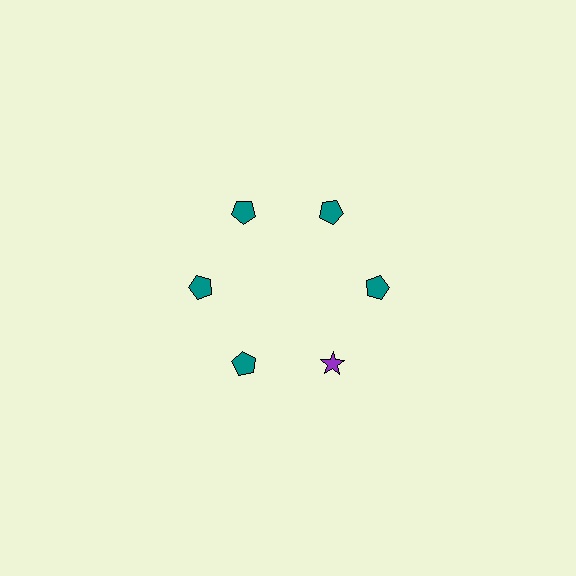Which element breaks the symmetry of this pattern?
The purple star at roughly the 5 o'clock position breaks the symmetry. All other shapes are teal pentagons.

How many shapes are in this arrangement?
There are 6 shapes arranged in a ring pattern.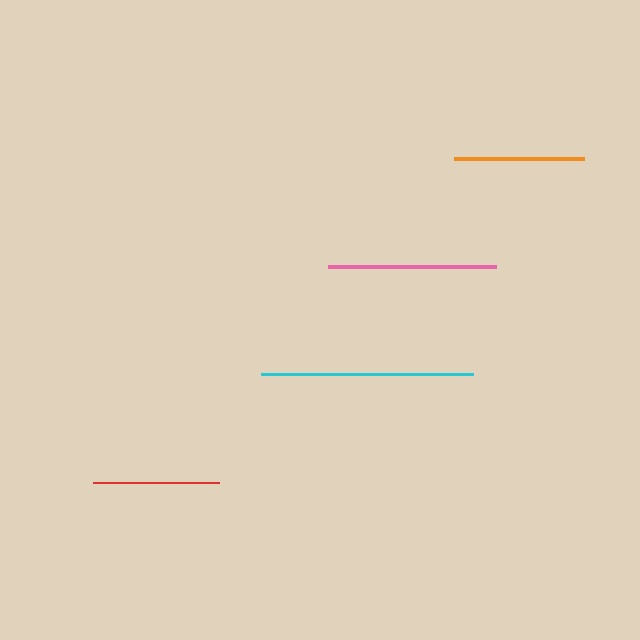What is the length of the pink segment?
The pink segment is approximately 168 pixels long.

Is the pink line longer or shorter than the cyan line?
The cyan line is longer than the pink line.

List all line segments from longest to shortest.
From longest to shortest: cyan, pink, orange, red.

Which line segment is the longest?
The cyan line is the longest at approximately 213 pixels.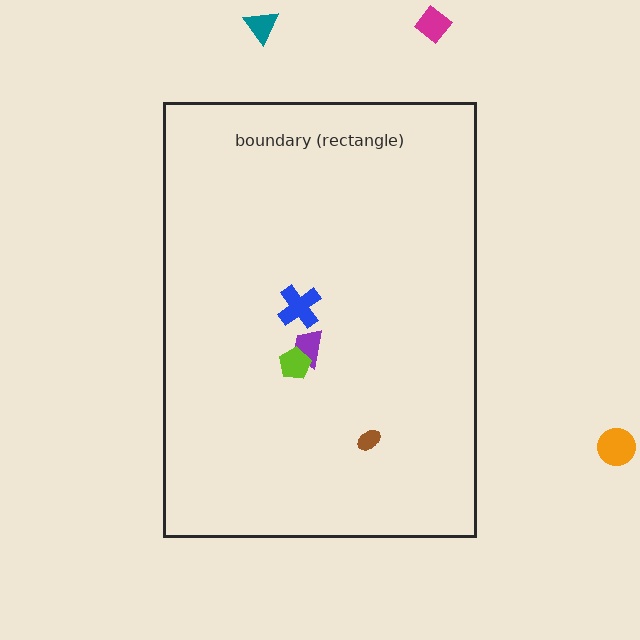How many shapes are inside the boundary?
4 inside, 3 outside.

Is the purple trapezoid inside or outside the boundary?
Inside.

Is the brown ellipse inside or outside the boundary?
Inside.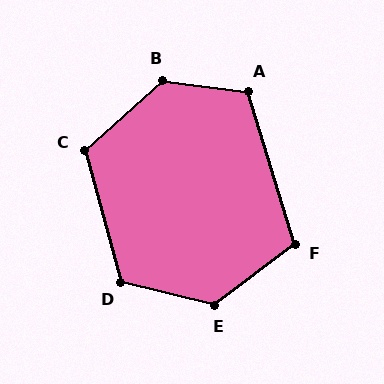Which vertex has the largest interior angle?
B, at approximately 131 degrees.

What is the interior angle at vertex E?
Approximately 129 degrees (obtuse).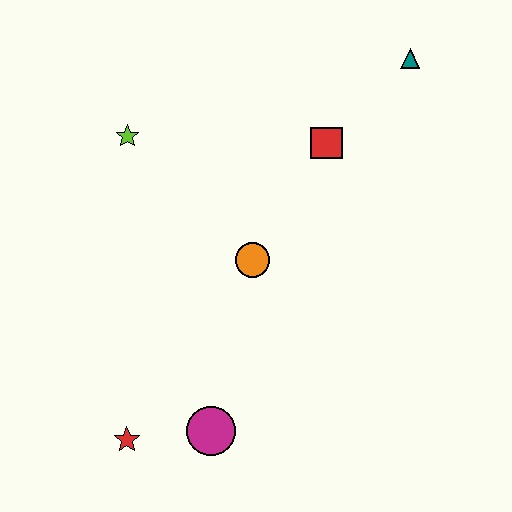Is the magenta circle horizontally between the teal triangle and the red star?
Yes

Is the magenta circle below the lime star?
Yes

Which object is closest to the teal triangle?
The red square is closest to the teal triangle.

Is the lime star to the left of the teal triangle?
Yes